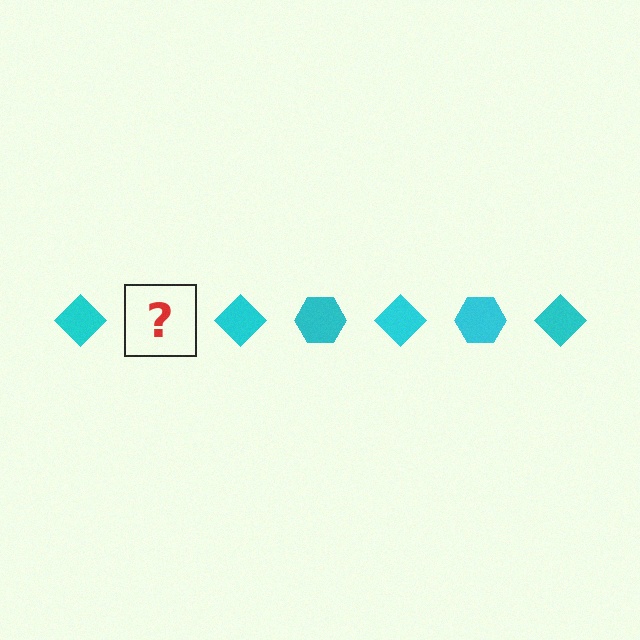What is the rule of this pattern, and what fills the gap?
The rule is that the pattern cycles through diamond, hexagon shapes in cyan. The gap should be filled with a cyan hexagon.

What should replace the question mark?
The question mark should be replaced with a cyan hexagon.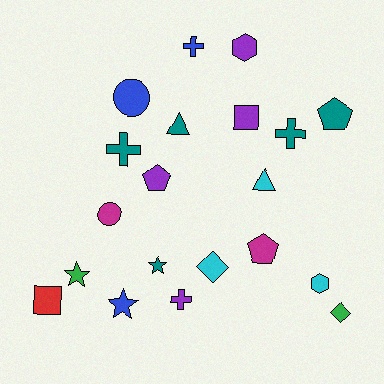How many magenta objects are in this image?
There are 2 magenta objects.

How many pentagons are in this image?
There are 3 pentagons.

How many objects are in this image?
There are 20 objects.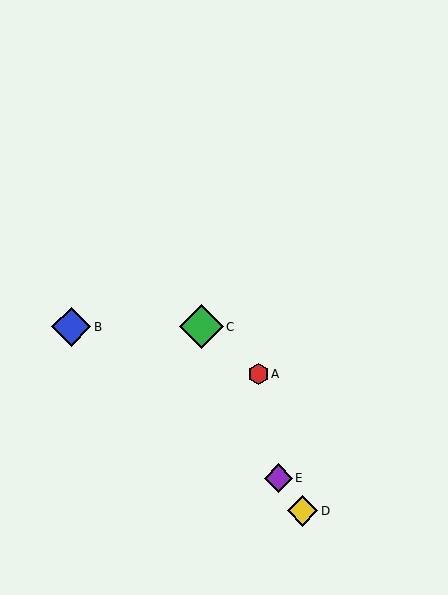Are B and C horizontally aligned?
Yes, both are at y≈327.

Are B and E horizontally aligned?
No, B is at y≈327 and E is at y≈478.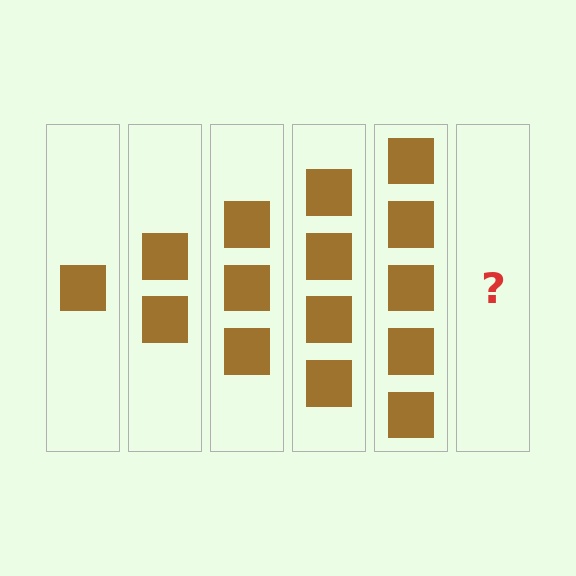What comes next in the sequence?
The next element should be 6 squares.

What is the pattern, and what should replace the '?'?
The pattern is that each step adds one more square. The '?' should be 6 squares.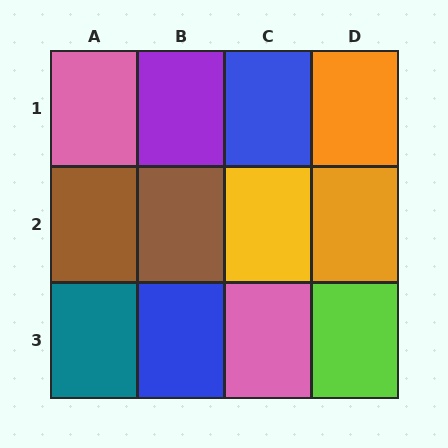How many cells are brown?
2 cells are brown.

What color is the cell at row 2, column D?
Orange.